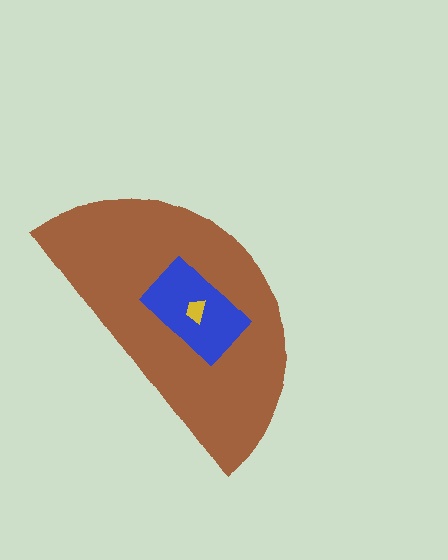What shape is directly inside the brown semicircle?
The blue rectangle.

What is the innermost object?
The yellow trapezoid.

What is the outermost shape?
The brown semicircle.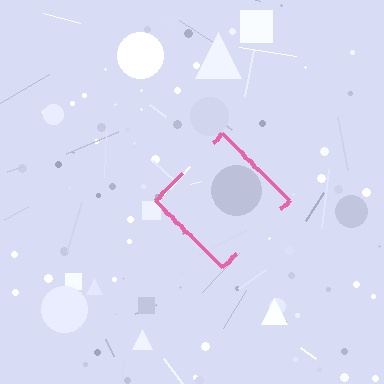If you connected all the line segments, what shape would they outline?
They would outline a diamond.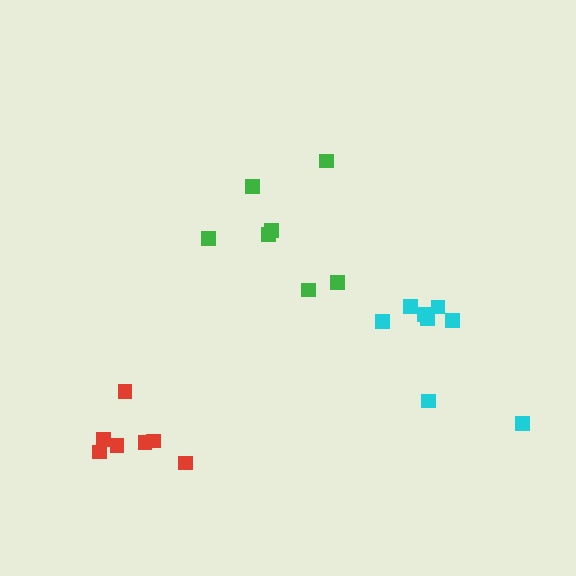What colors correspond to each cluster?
The clusters are colored: red, cyan, green.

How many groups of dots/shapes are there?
There are 3 groups.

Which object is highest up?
The green cluster is topmost.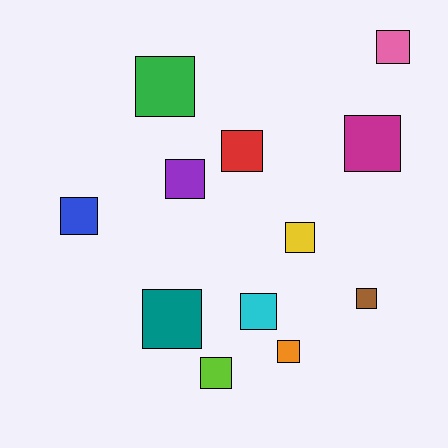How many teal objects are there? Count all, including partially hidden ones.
There is 1 teal object.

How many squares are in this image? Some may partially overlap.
There are 12 squares.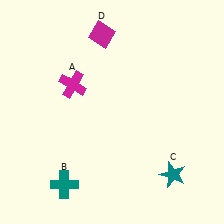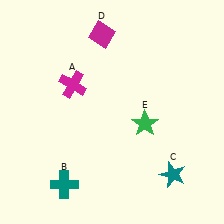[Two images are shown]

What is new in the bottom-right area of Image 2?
A green star (E) was added in the bottom-right area of Image 2.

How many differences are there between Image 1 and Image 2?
There is 1 difference between the two images.